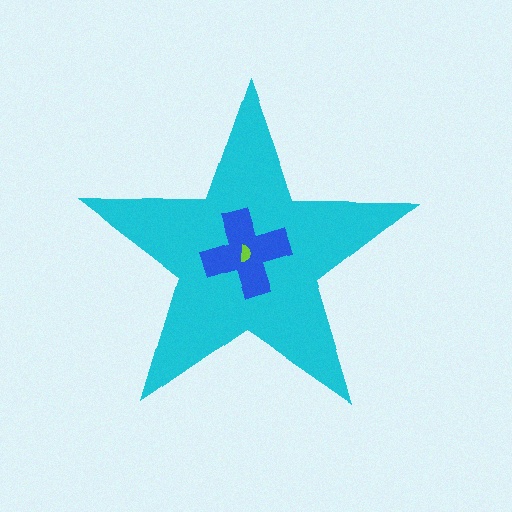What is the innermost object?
The lime semicircle.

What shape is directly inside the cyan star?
The blue cross.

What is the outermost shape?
The cyan star.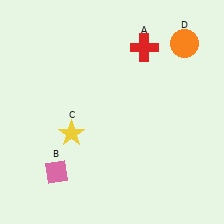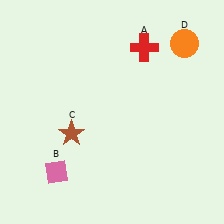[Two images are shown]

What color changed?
The star (C) changed from yellow in Image 1 to brown in Image 2.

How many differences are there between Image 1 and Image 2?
There is 1 difference between the two images.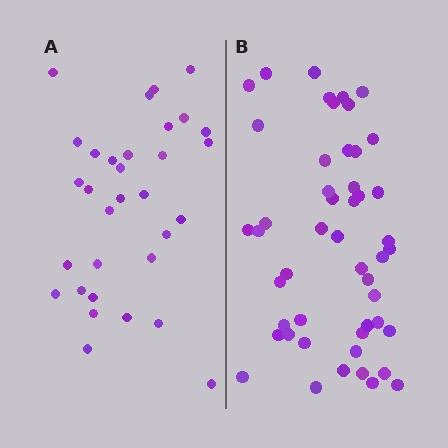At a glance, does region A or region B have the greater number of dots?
Region B (the right region) has more dots.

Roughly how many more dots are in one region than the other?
Region B has approximately 15 more dots than region A.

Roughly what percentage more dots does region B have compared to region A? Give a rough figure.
About 55% more.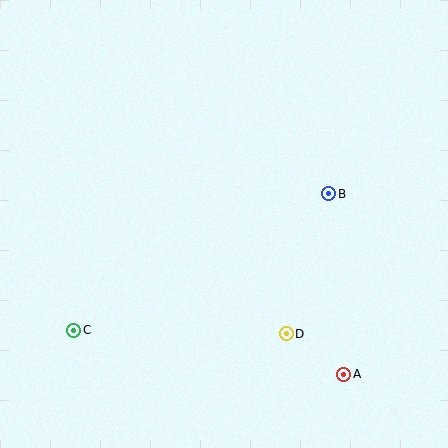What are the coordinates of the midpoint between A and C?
The midpoint between A and C is at (209, 352).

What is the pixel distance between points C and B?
The distance between C and B is 289 pixels.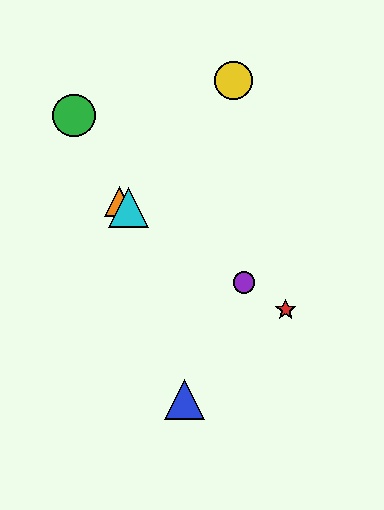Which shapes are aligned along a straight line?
The red star, the purple circle, the orange triangle, the cyan triangle are aligned along a straight line.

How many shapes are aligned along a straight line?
4 shapes (the red star, the purple circle, the orange triangle, the cyan triangle) are aligned along a straight line.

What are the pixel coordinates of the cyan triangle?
The cyan triangle is at (128, 207).